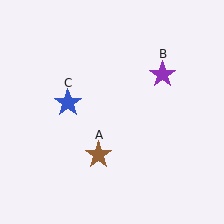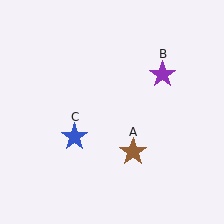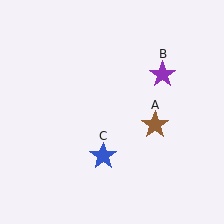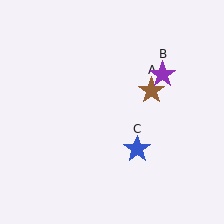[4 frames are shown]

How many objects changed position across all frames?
2 objects changed position: brown star (object A), blue star (object C).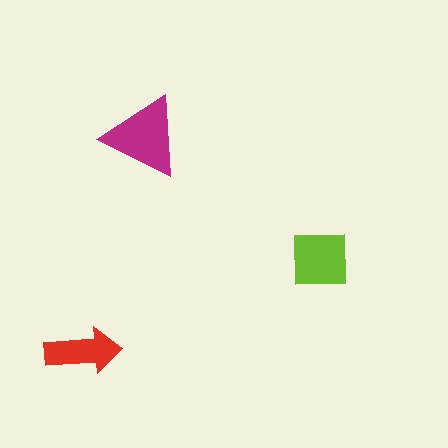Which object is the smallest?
The red arrow.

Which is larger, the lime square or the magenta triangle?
The magenta triangle.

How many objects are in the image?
There are 3 objects in the image.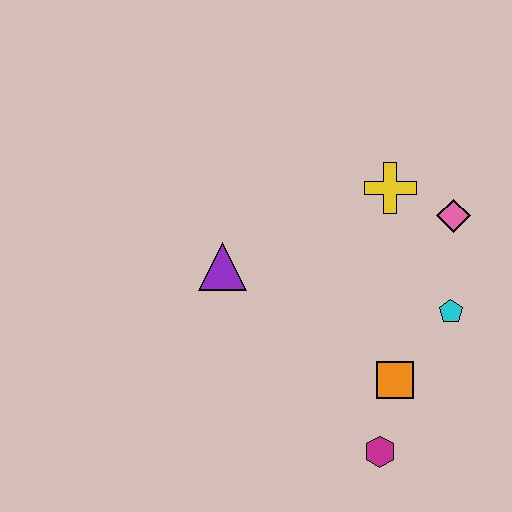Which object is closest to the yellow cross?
The pink diamond is closest to the yellow cross.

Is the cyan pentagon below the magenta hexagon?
No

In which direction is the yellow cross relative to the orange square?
The yellow cross is above the orange square.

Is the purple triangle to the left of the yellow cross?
Yes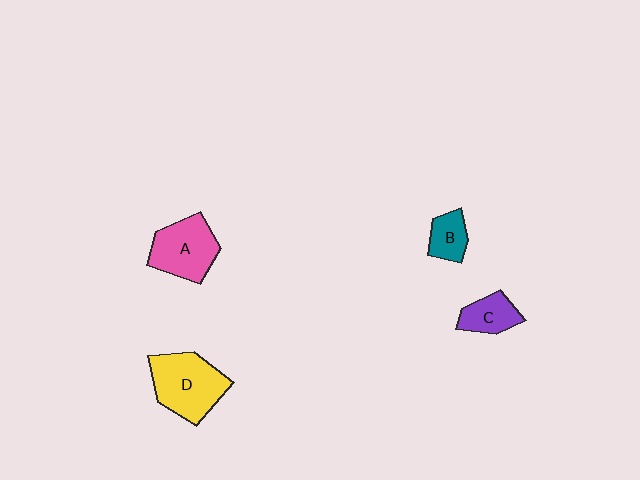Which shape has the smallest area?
Shape B (teal).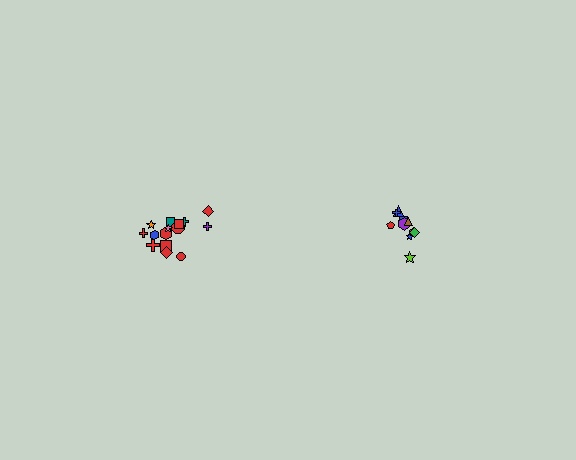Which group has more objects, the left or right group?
The left group.